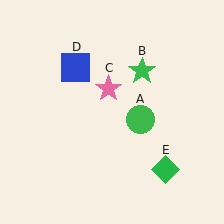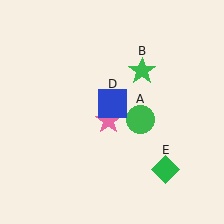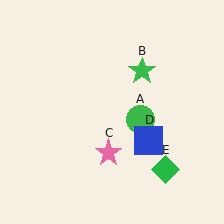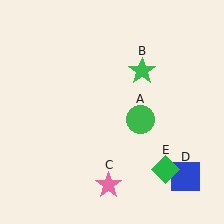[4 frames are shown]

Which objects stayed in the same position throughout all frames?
Green circle (object A) and green star (object B) and green diamond (object E) remained stationary.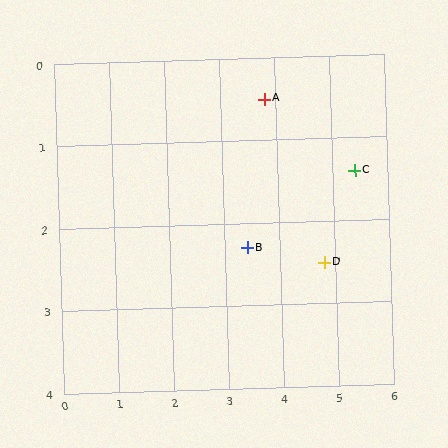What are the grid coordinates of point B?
Point B is at approximately (3.4, 2.3).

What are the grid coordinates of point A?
Point A is at approximately (3.8, 0.5).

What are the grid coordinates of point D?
Point D is at approximately (4.8, 2.5).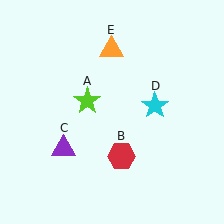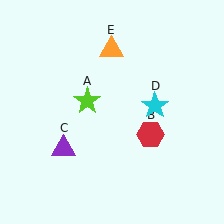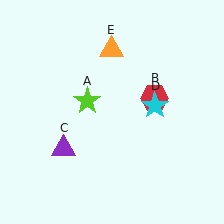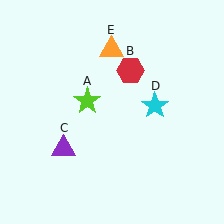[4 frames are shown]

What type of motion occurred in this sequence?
The red hexagon (object B) rotated counterclockwise around the center of the scene.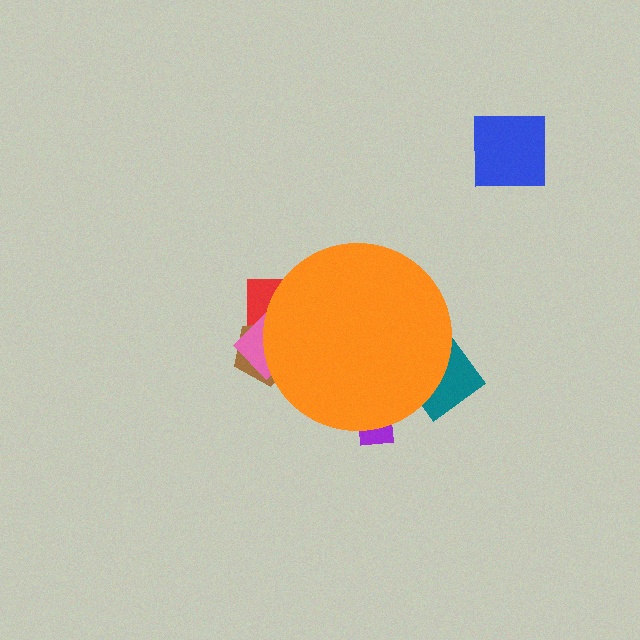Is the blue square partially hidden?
No, the blue square is fully visible.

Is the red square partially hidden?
Yes, the red square is partially hidden behind the orange circle.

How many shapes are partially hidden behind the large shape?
5 shapes are partially hidden.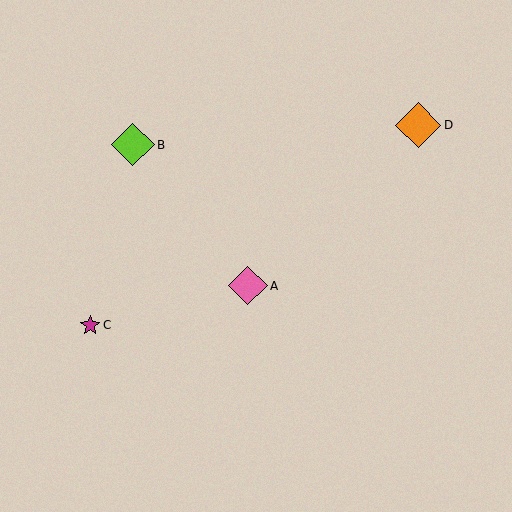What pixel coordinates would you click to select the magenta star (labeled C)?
Click at (90, 325) to select the magenta star C.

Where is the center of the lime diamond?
The center of the lime diamond is at (133, 145).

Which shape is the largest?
The orange diamond (labeled D) is the largest.